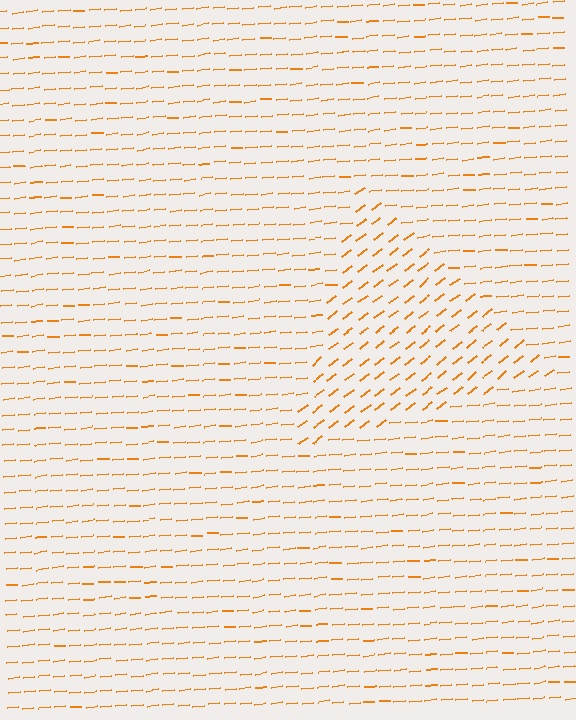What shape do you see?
I see a triangle.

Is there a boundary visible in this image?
Yes, there is a texture boundary formed by a change in line orientation.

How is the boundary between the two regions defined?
The boundary is defined purely by a change in line orientation (approximately 32 degrees difference). All lines are the same color and thickness.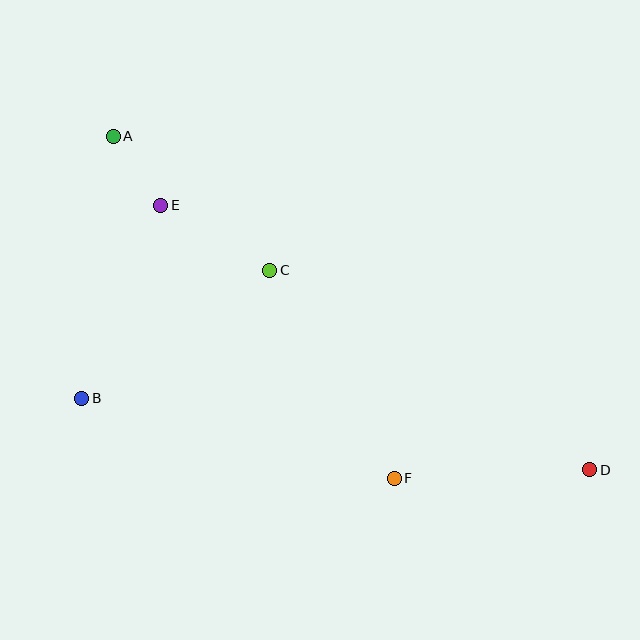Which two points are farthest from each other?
Points A and D are farthest from each other.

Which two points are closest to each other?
Points A and E are closest to each other.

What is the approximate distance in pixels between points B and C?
The distance between B and C is approximately 227 pixels.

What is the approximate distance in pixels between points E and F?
The distance between E and F is approximately 359 pixels.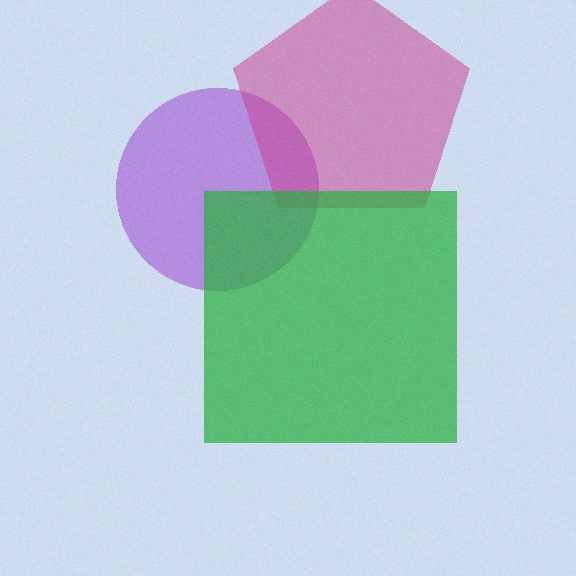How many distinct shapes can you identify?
There are 3 distinct shapes: a purple circle, a magenta pentagon, a green square.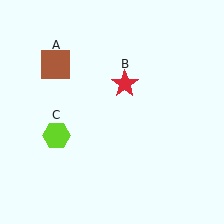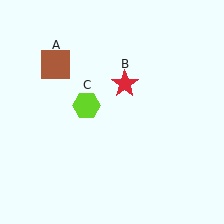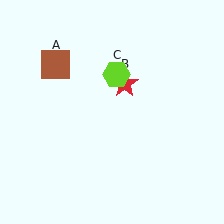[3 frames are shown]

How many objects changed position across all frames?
1 object changed position: lime hexagon (object C).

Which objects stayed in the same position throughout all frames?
Brown square (object A) and red star (object B) remained stationary.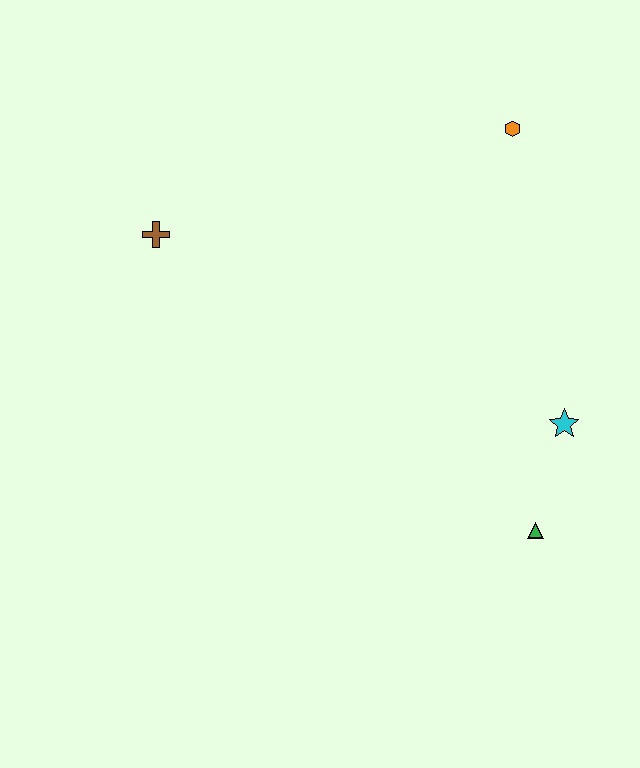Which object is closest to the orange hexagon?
The cyan star is closest to the orange hexagon.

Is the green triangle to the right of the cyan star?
No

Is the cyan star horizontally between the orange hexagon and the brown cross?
No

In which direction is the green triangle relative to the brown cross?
The green triangle is to the right of the brown cross.